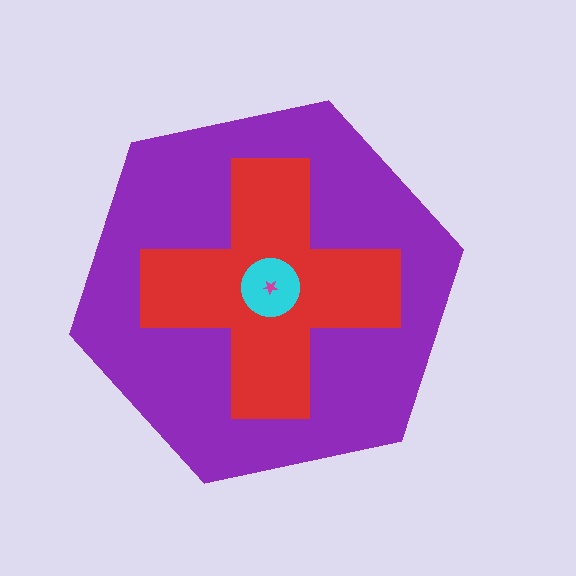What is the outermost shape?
The purple hexagon.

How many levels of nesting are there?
4.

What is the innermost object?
The magenta star.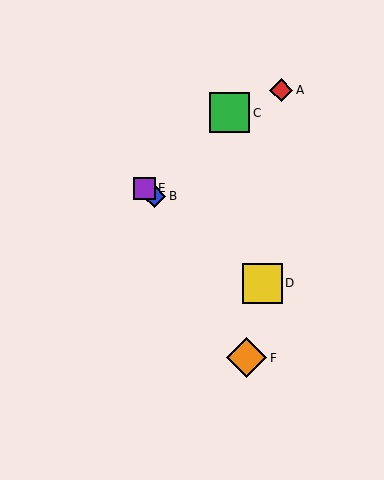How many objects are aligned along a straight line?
3 objects (B, D, E) are aligned along a straight line.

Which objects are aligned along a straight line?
Objects B, D, E are aligned along a straight line.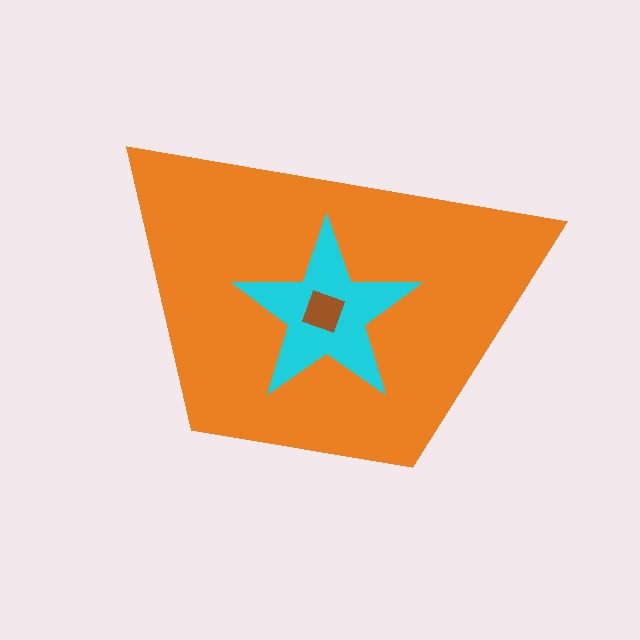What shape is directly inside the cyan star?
The brown square.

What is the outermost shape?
The orange trapezoid.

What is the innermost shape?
The brown square.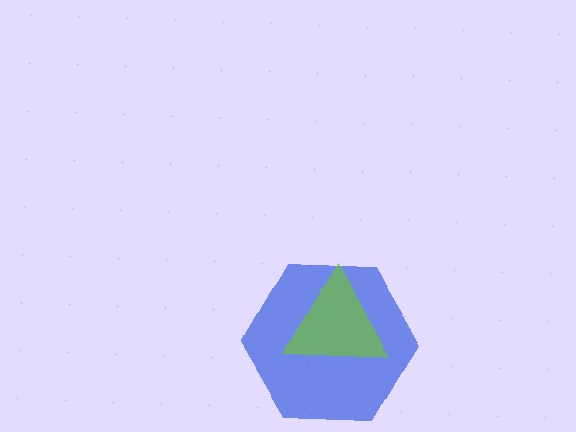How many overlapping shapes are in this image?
There are 2 overlapping shapes in the image.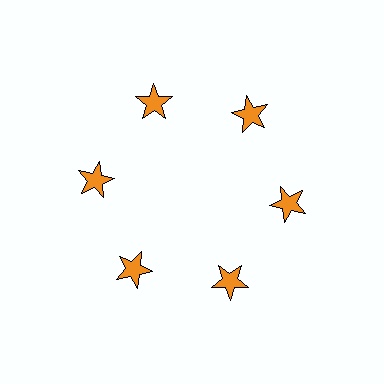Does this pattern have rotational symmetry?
Yes, this pattern has 6-fold rotational symmetry. It looks the same after rotating 60 degrees around the center.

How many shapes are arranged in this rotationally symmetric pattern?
There are 6 shapes, arranged in 6 groups of 1.